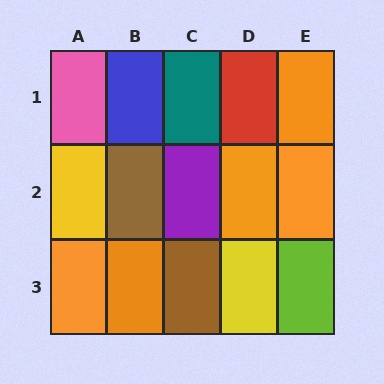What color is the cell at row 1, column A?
Pink.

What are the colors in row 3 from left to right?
Orange, orange, brown, yellow, lime.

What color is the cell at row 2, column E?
Orange.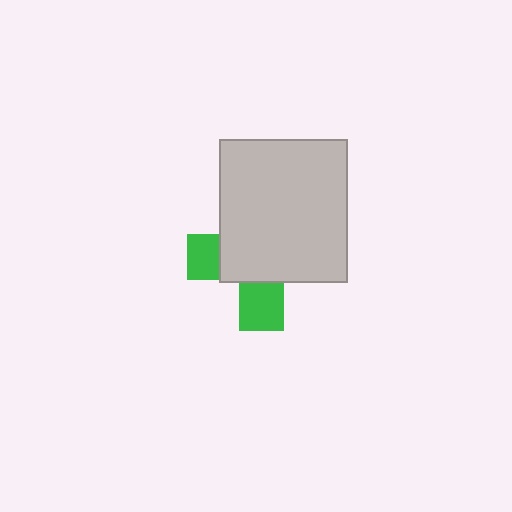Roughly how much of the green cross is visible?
A small part of it is visible (roughly 31%).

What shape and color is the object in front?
The object in front is a light gray rectangle.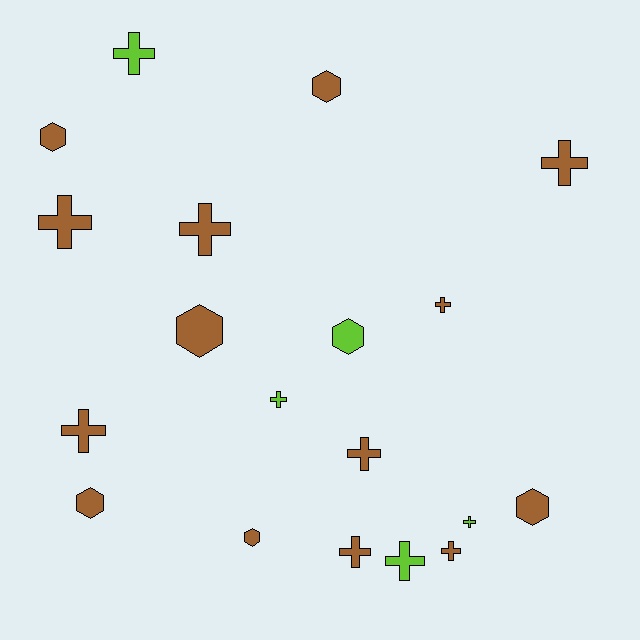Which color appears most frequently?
Brown, with 14 objects.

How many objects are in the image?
There are 19 objects.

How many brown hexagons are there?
There are 6 brown hexagons.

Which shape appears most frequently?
Cross, with 12 objects.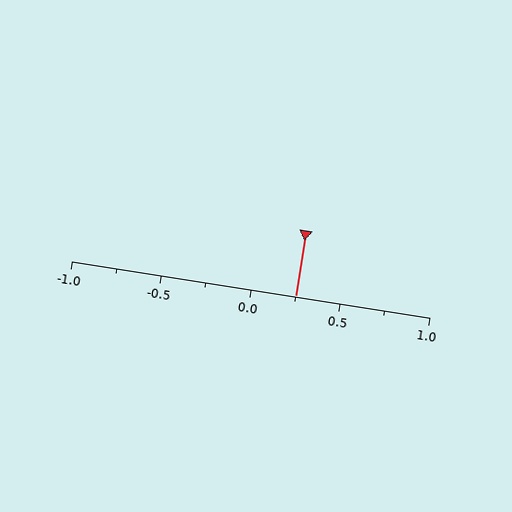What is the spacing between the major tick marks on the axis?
The major ticks are spaced 0.5 apart.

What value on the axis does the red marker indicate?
The marker indicates approximately 0.25.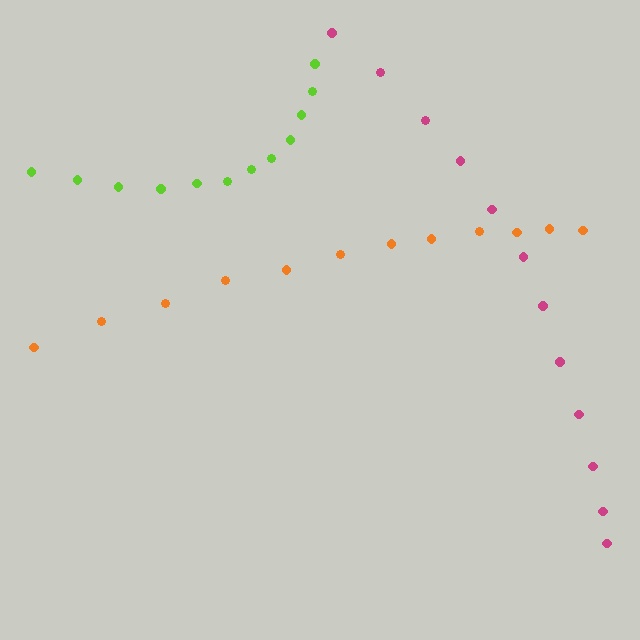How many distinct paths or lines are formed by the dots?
There are 3 distinct paths.